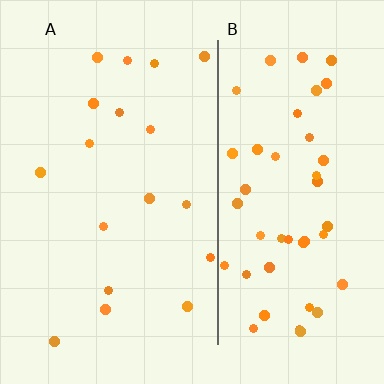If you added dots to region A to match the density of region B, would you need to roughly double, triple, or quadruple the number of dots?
Approximately triple.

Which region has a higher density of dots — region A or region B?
B (the right).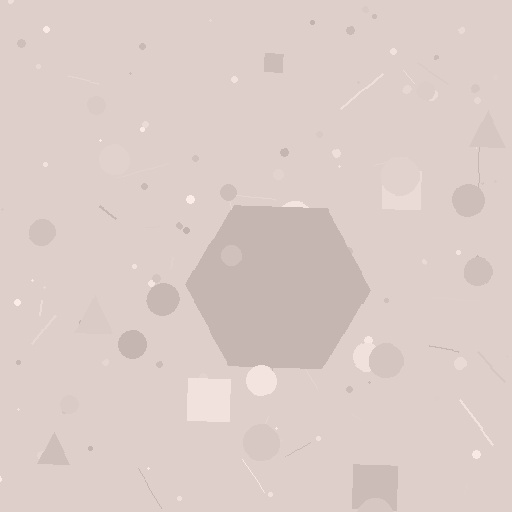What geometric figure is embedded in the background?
A hexagon is embedded in the background.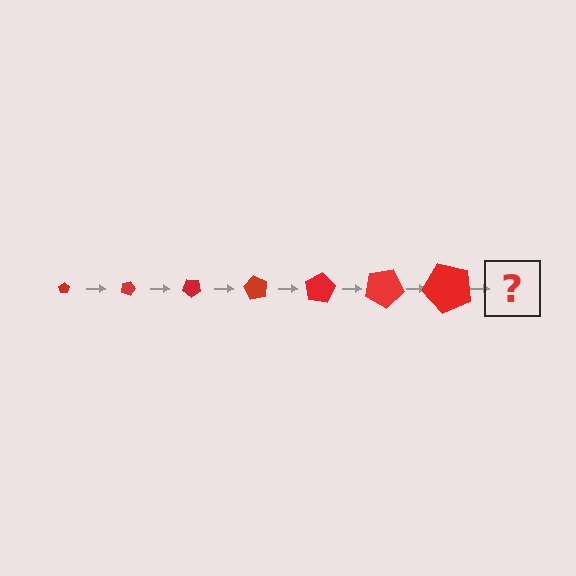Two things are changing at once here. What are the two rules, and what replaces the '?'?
The two rules are that the pentagon grows larger each step and it rotates 20 degrees each step. The '?' should be a pentagon, larger than the previous one and rotated 140 degrees from the start.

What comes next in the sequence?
The next element should be a pentagon, larger than the previous one and rotated 140 degrees from the start.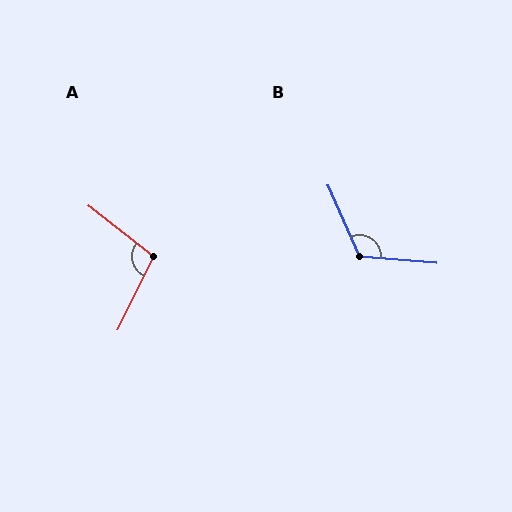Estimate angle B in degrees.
Approximately 119 degrees.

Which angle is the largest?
B, at approximately 119 degrees.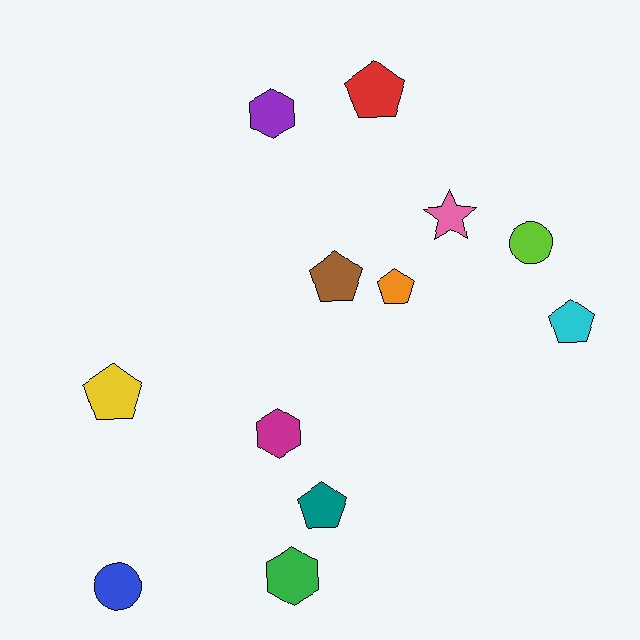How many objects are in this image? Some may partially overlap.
There are 12 objects.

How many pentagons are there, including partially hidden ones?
There are 6 pentagons.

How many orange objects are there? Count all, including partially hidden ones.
There is 1 orange object.